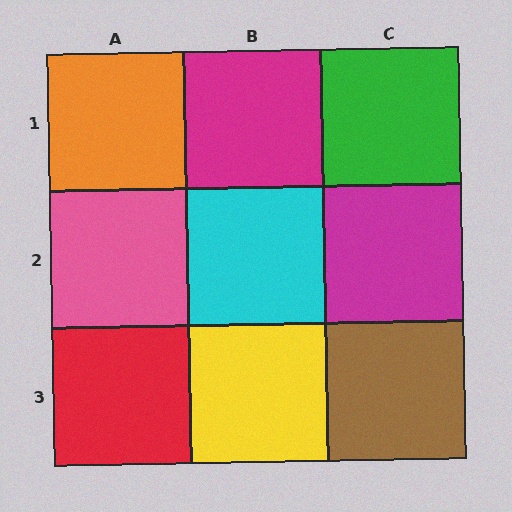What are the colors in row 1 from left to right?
Orange, magenta, green.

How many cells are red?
1 cell is red.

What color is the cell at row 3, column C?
Brown.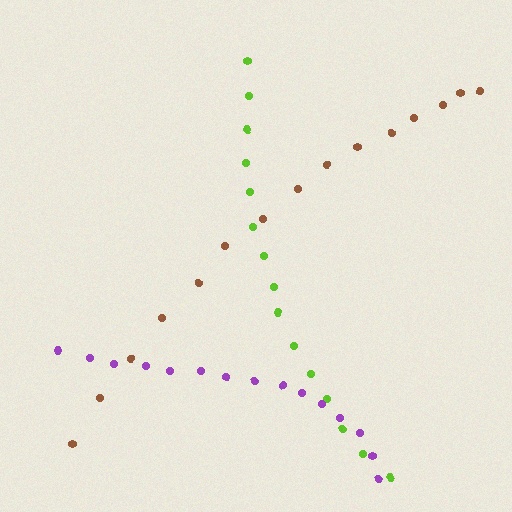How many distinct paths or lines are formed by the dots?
There are 3 distinct paths.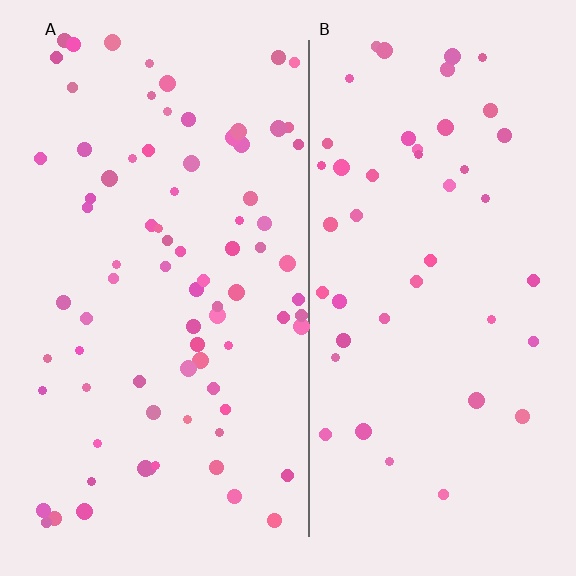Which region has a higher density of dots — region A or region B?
A (the left).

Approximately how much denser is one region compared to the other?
Approximately 1.8× — region A over region B.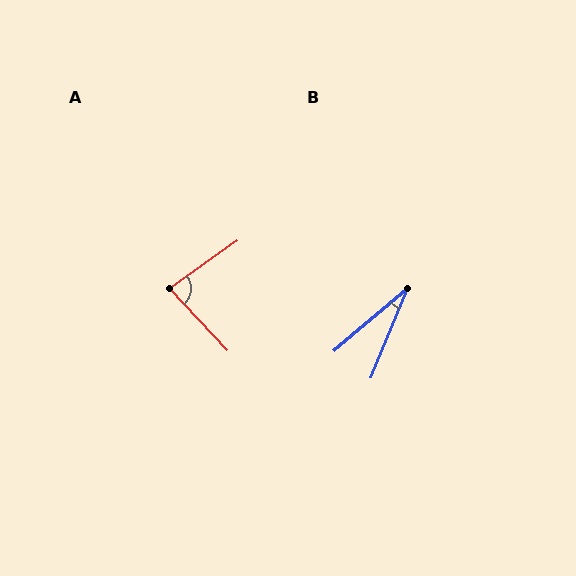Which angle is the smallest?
B, at approximately 28 degrees.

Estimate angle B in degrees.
Approximately 28 degrees.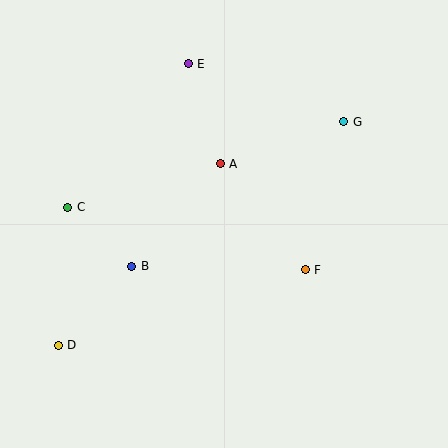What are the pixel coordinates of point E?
Point E is at (188, 64).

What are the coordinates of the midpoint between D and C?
The midpoint between D and C is at (63, 276).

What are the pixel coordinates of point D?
Point D is at (58, 345).